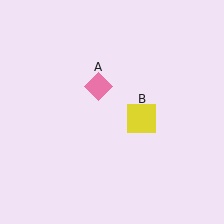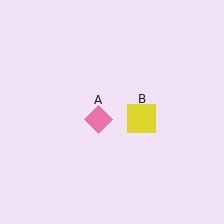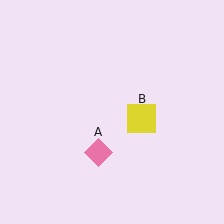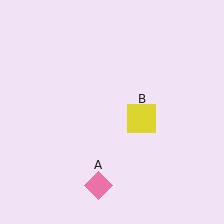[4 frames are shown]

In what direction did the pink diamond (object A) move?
The pink diamond (object A) moved down.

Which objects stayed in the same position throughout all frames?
Yellow square (object B) remained stationary.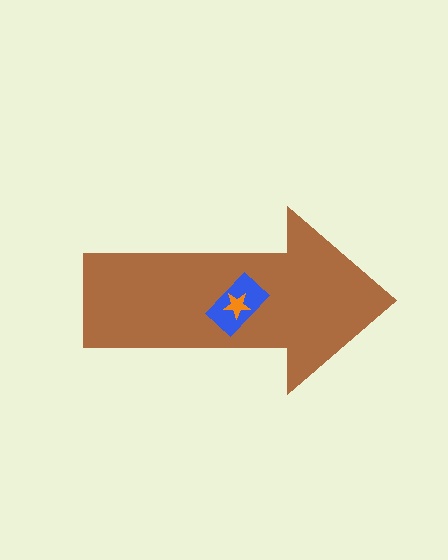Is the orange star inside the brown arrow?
Yes.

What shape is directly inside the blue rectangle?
The orange star.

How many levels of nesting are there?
3.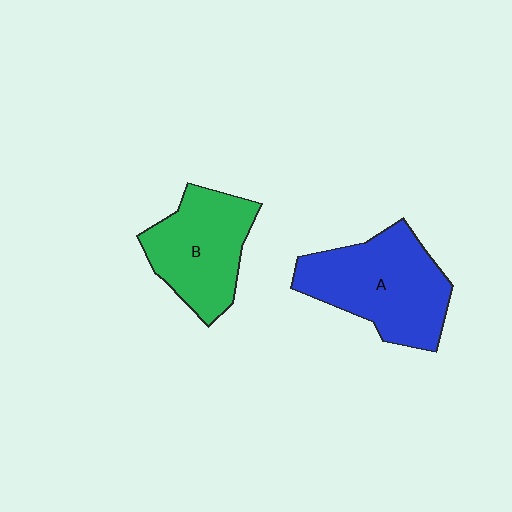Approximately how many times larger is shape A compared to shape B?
Approximately 1.2 times.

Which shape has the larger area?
Shape A (blue).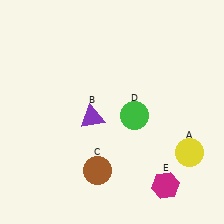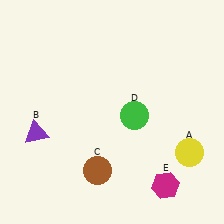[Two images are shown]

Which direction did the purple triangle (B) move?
The purple triangle (B) moved left.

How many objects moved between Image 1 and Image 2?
1 object moved between the two images.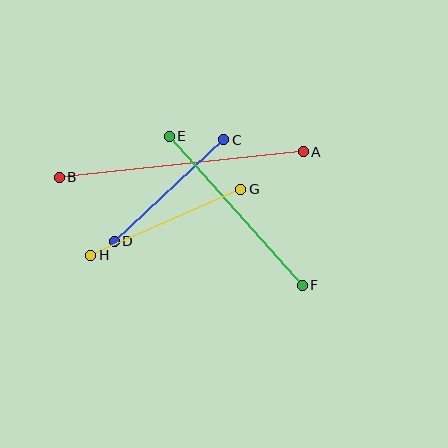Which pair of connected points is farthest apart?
Points A and B are farthest apart.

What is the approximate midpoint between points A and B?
The midpoint is at approximately (181, 164) pixels.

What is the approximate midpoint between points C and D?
The midpoint is at approximately (169, 190) pixels.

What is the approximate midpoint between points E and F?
The midpoint is at approximately (236, 211) pixels.